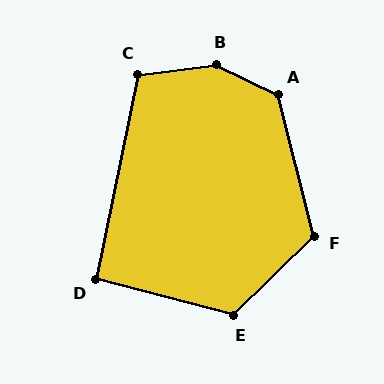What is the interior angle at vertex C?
Approximately 109 degrees (obtuse).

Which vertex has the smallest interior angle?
D, at approximately 93 degrees.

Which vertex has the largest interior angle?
B, at approximately 147 degrees.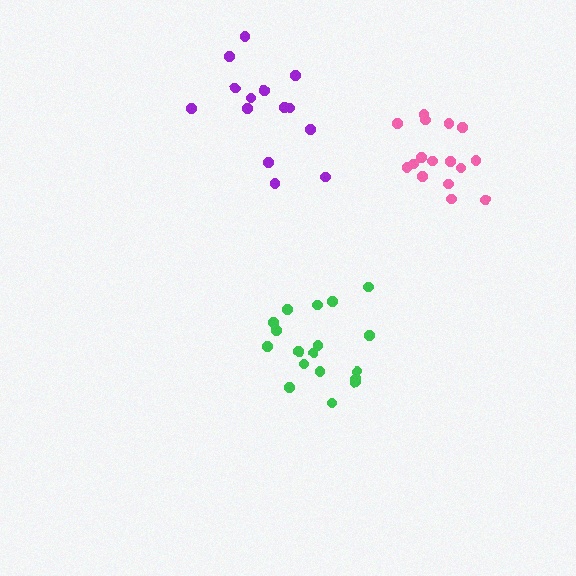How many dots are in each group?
Group 1: 18 dots, Group 2: 16 dots, Group 3: 14 dots (48 total).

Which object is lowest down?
The green cluster is bottommost.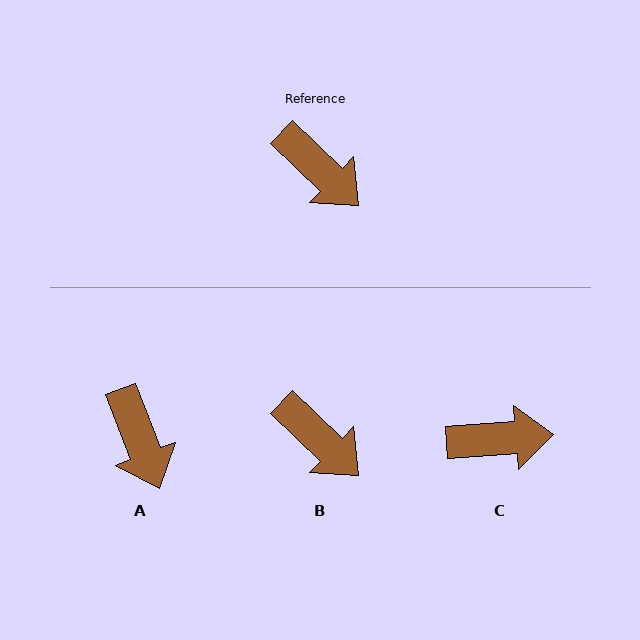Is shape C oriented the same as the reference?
No, it is off by about 48 degrees.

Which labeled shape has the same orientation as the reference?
B.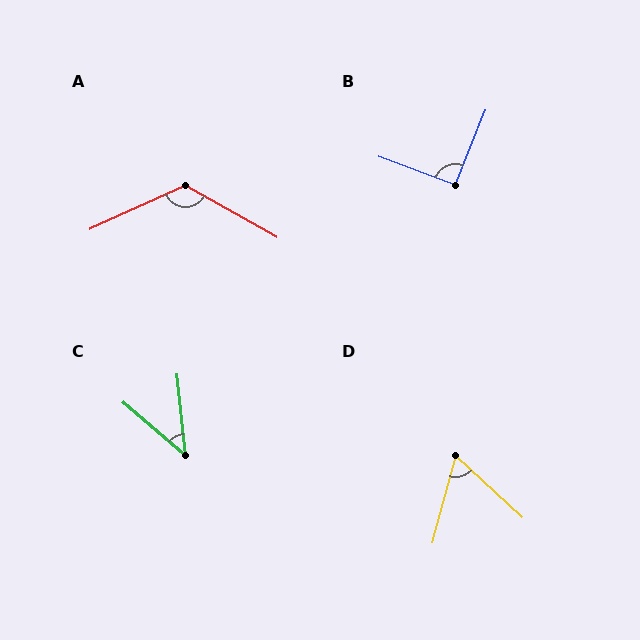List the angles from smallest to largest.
C (44°), D (63°), B (92°), A (126°).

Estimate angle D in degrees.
Approximately 63 degrees.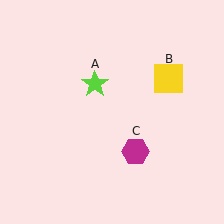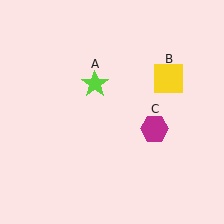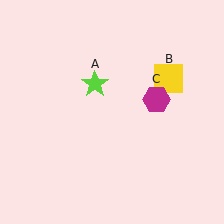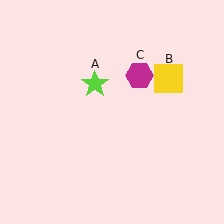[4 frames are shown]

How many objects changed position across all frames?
1 object changed position: magenta hexagon (object C).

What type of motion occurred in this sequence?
The magenta hexagon (object C) rotated counterclockwise around the center of the scene.